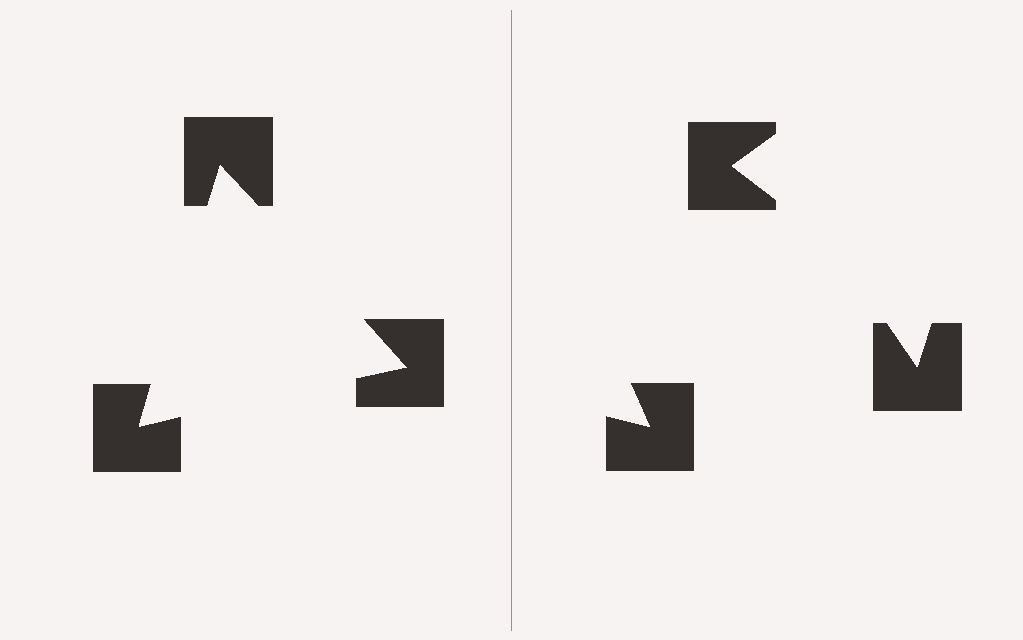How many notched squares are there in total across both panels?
6 — 3 on each side.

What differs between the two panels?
The notched squares are positioned identically on both sides; only the wedge orientations differ. On the left they align to a triangle; on the right they are misaligned.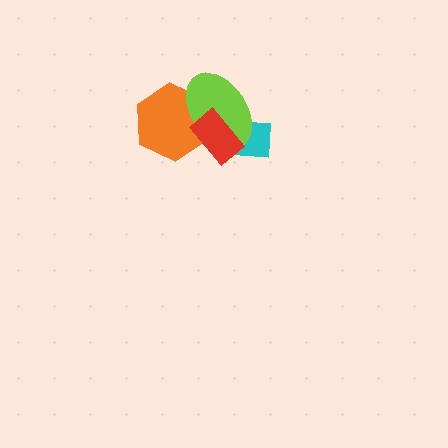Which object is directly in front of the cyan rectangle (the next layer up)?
The lime ellipse is directly in front of the cyan rectangle.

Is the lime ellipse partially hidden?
Yes, it is partially covered by another shape.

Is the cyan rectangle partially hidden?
Yes, it is partially covered by another shape.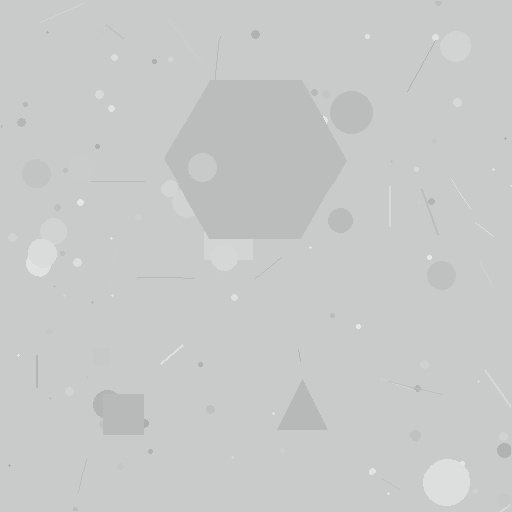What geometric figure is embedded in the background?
A hexagon is embedded in the background.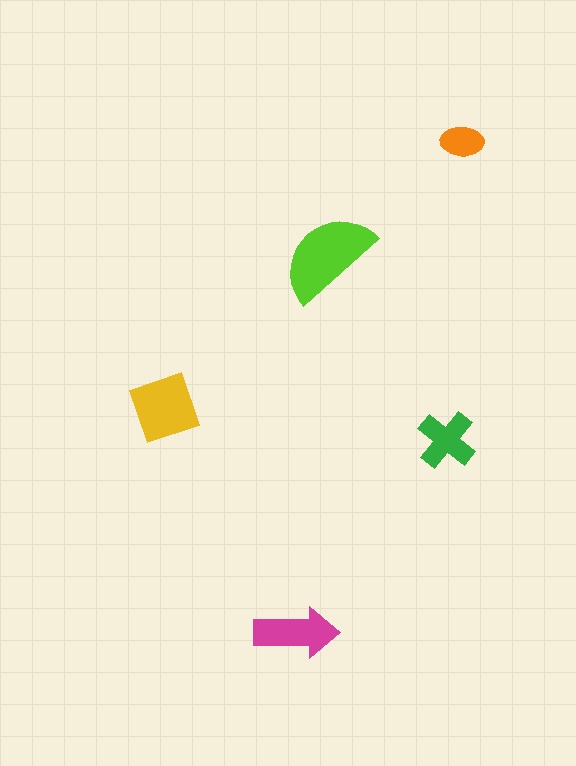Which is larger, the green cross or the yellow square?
The yellow square.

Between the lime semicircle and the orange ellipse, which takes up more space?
The lime semicircle.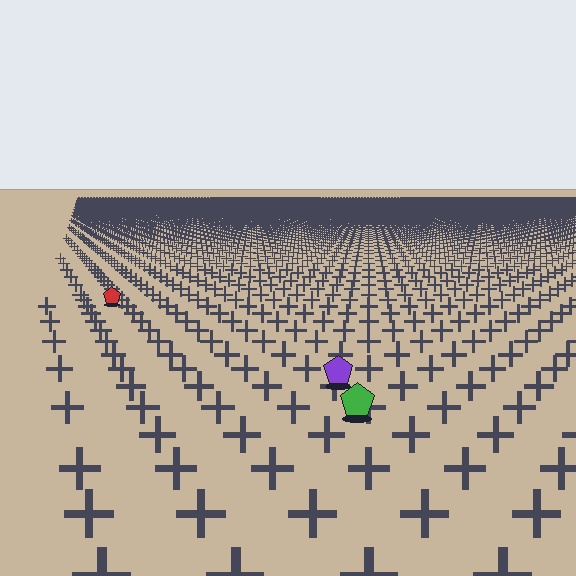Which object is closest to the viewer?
The green pentagon is closest. The texture marks near it are larger and more spread out.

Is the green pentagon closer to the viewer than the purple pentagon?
Yes. The green pentagon is closer — you can tell from the texture gradient: the ground texture is coarser near it.